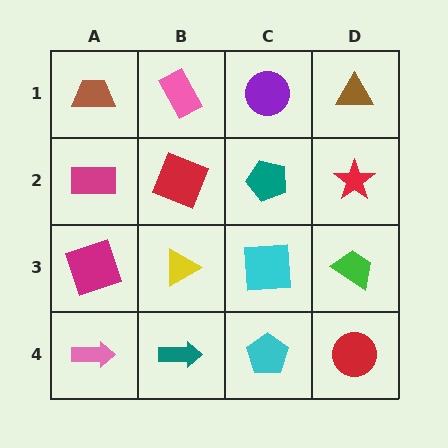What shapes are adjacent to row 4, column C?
A cyan square (row 3, column C), a teal arrow (row 4, column B), a red circle (row 4, column D).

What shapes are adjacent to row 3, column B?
A red square (row 2, column B), a teal arrow (row 4, column B), a magenta square (row 3, column A), a cyan square (row 3, column C).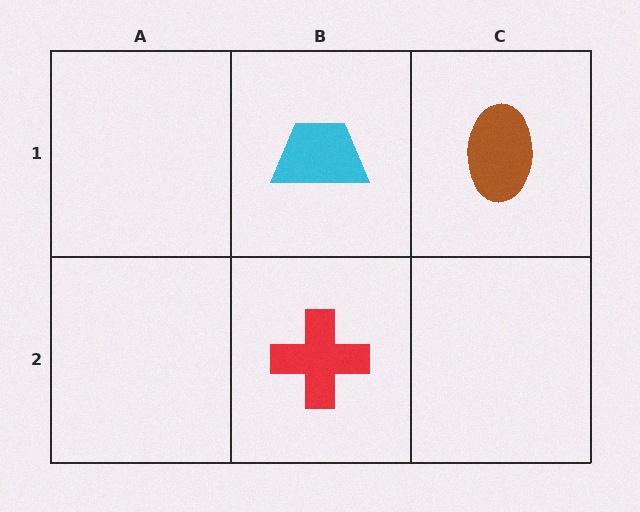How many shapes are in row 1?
2 shapes.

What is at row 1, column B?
A cyan trapezoid.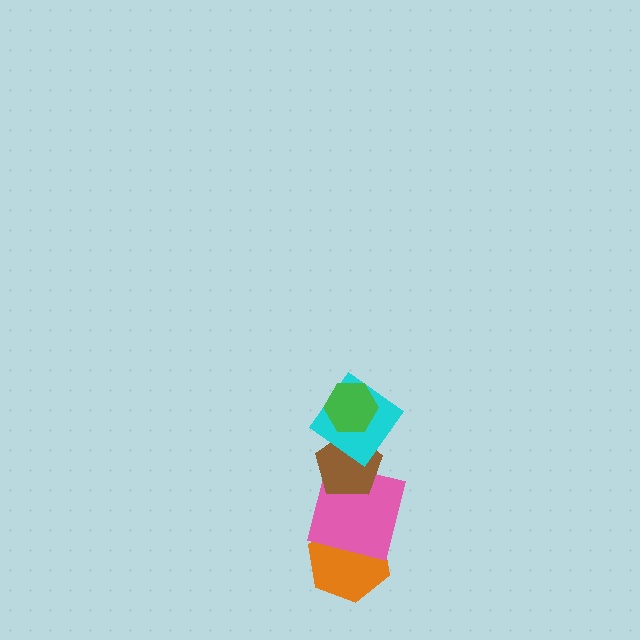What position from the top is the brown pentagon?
The brown pentagon is 3rd from the top.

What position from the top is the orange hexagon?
The orange hexagon is 5th from the top.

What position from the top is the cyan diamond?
The cyan diamond is 2nd from the top.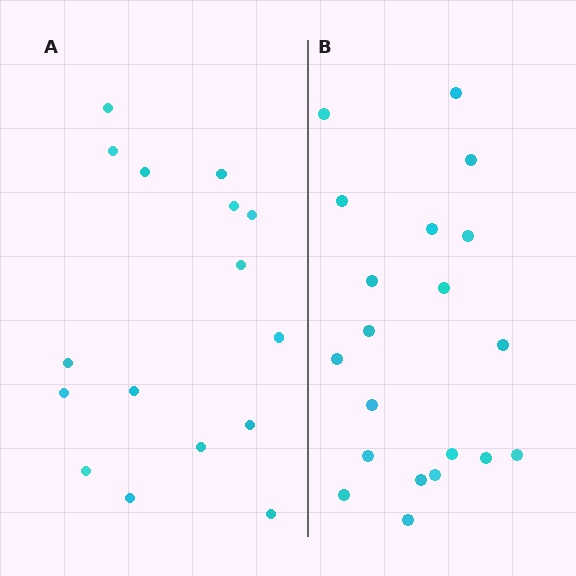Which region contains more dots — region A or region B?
Region B (the right region) has more dots.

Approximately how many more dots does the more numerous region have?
Region B has about 4 more dots than region A.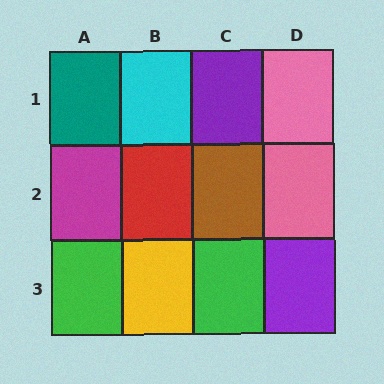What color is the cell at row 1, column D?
Pink.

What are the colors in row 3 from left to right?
Green, yellow, green, purple.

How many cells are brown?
1 cell is brown.